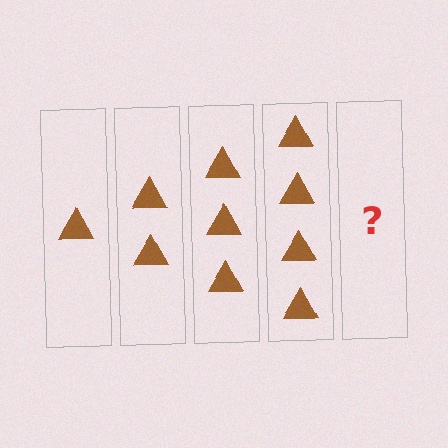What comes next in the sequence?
The next element should be 5 triangles.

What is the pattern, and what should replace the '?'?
The pattern is that each step adds one more triangle. The '?' should be 5 triangles.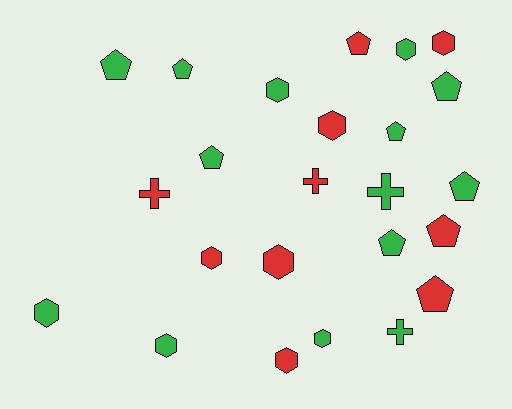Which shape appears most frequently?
Hexagon, with 10 objects.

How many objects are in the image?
There are 24 objects.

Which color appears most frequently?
Green, with 14 objects.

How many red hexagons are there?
There are 5 red hexagons.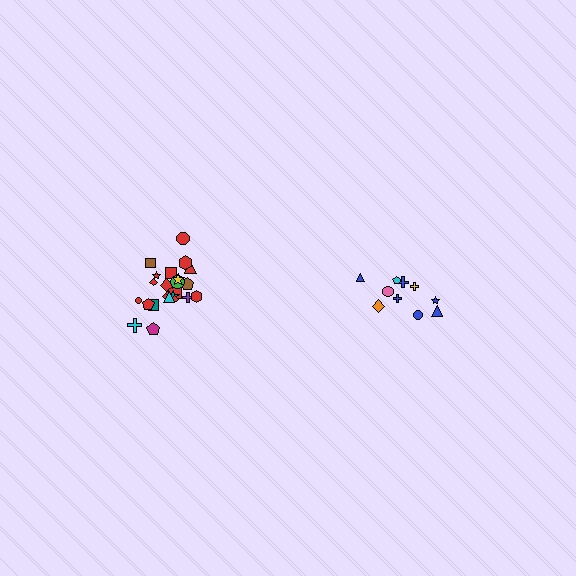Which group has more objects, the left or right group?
The left group.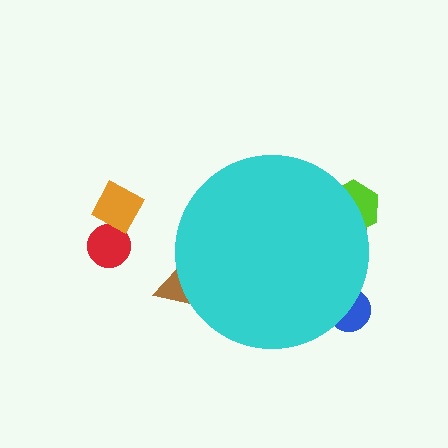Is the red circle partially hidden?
No, the red circle is fully visible.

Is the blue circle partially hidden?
Yes, the blue circle is partially hidden behind the cyan circle.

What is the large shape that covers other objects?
A cyan circle.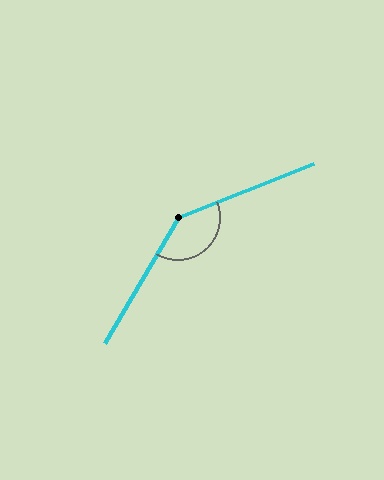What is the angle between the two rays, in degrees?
Approximately 142 degrees.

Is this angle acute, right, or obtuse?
It is obtuse.